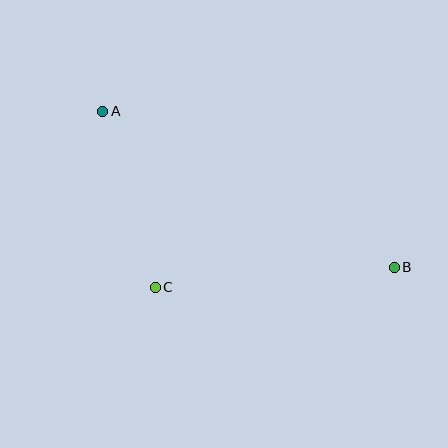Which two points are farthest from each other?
Points A and B are farthest from each other.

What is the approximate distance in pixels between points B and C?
The distance between B and C is approximately 240 pixels.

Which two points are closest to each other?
Points A and C are closest to each other.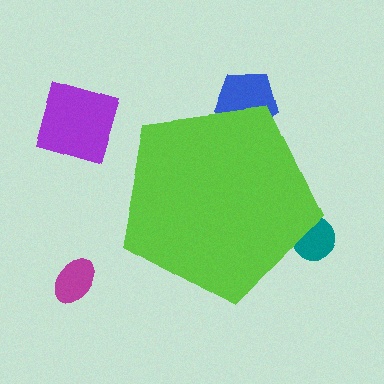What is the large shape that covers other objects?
A lime pentagon.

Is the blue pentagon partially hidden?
Yes, the blue pentagon is partially hidden behind the lime pentagon.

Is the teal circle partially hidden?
Yes, the teal circle is partially hidden behind the lime pentagon.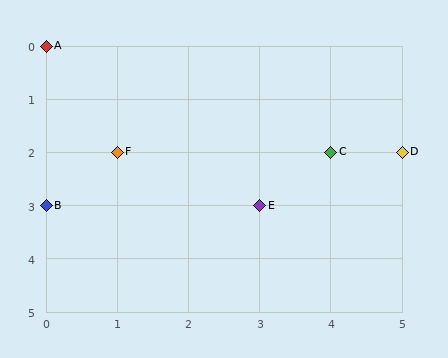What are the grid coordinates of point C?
Point C is at grid coordinates (4, 2).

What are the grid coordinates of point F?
Point F is at grid coordinates (1, 2).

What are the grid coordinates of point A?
Point A is at grid coordinates (0, 0).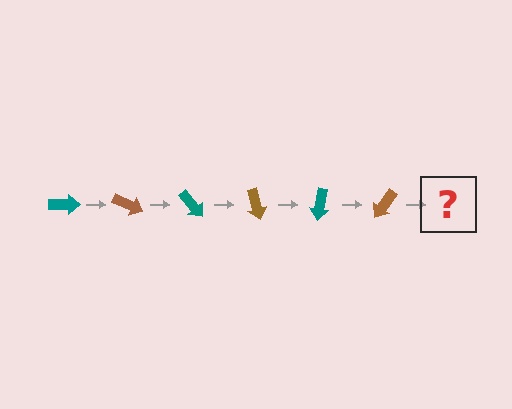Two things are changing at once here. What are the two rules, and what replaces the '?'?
The two rules are that it rotates 25 degrees each step and the color cycles through teal and brown. The '?' should be a teal arrow, rotated 150 degrees from the start.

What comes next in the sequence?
The next element should be a teal arrow, rotated 150 degrees from the start.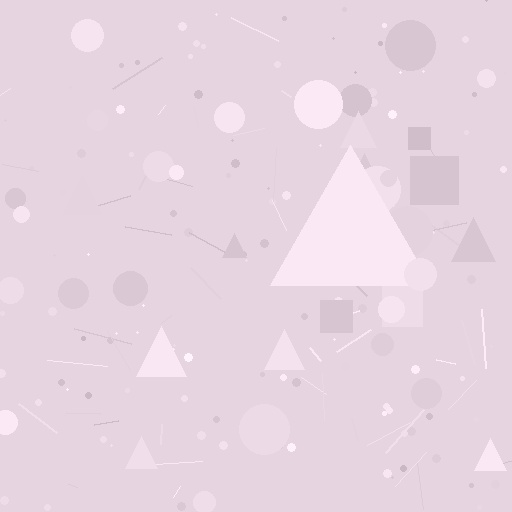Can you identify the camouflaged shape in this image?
The camouflaged shape is a triangle.